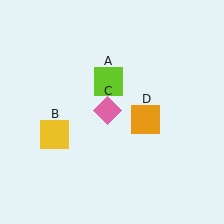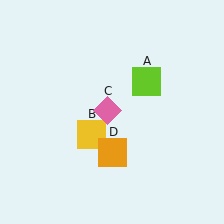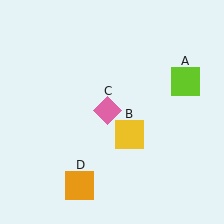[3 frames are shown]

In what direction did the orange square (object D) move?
The orange square (object D) moved down and to the left.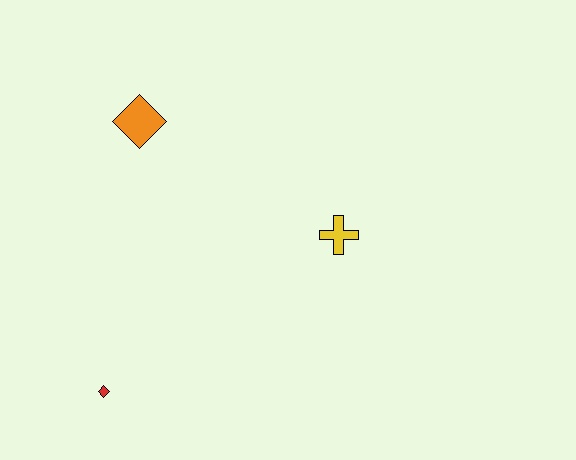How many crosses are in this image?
There is 1 cross.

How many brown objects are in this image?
There are no brown objects.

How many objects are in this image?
There are 3 objects.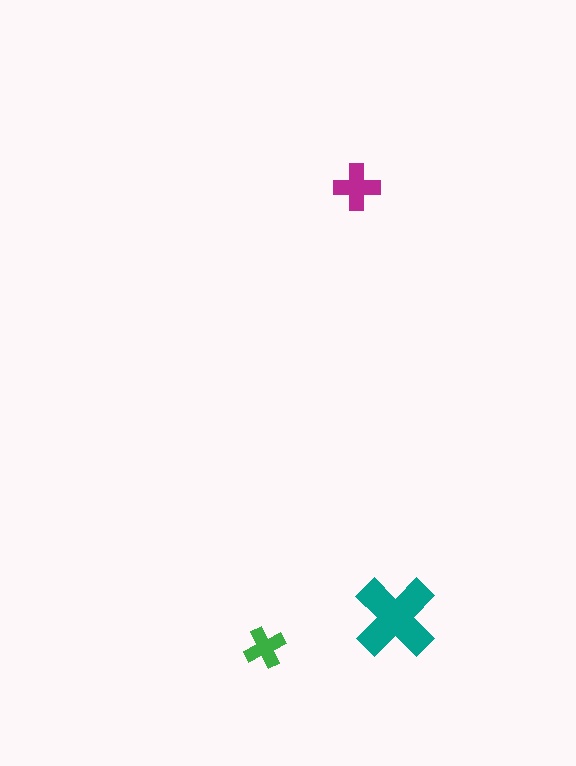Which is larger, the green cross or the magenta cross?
The magenta one.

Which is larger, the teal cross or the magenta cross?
The teal one.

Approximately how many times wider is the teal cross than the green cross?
About 2 times wider.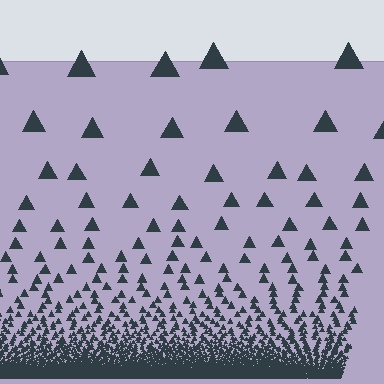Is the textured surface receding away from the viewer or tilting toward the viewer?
The surface appears to tilt toward the viewer. Texture elements get larger and sparser toward the top.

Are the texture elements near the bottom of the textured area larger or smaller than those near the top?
Smaller. The gradient is inverted — elements near the bottom are smaller and denser.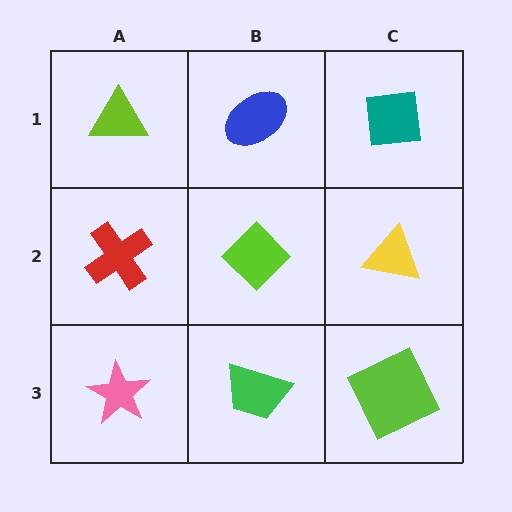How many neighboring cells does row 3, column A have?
2.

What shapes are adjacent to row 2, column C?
A teal square (row 1, column C), a lime square (row 3, column C), a lime diamond (row 2, column B).